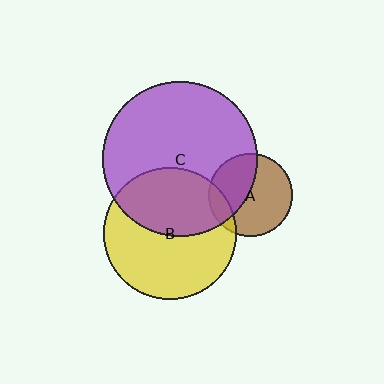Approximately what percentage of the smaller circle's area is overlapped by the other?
Approximately 15%.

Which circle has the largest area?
Circle C (purple).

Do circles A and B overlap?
Yes.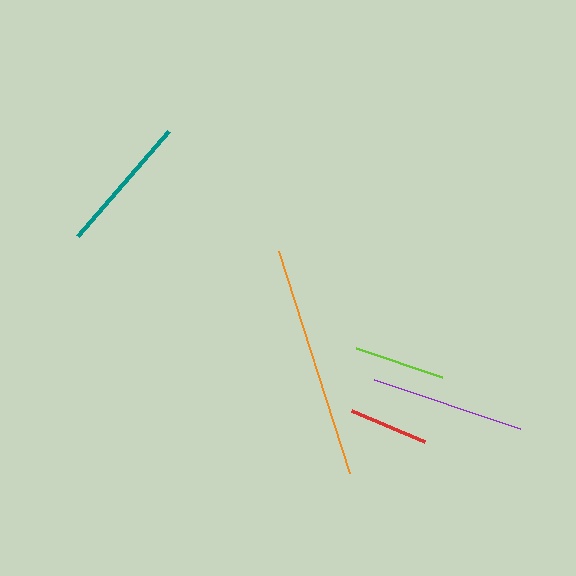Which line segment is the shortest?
The red line is the shortest at approximately 79 pixels.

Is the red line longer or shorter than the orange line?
The orange line is longer than the red line.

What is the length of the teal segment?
The teal segment is approximately 139 pixels long.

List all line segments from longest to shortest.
From longest to shortest: orange, purple, teal, lime, red.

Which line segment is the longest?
The orange line is the longest at approximately 233 pixels.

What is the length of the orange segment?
The orange segment is approximately 233 pixels long.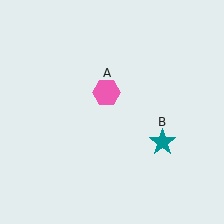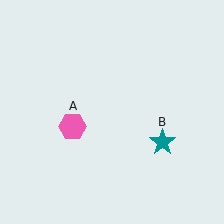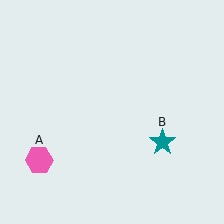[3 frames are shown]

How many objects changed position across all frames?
1 object changed position: pink hexagon (object A).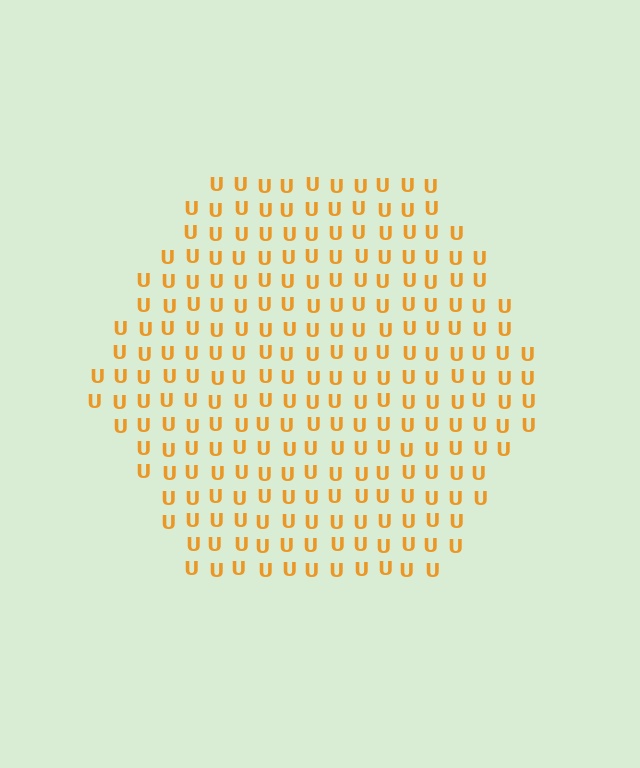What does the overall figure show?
The overall figure shows a hexagon.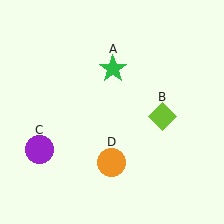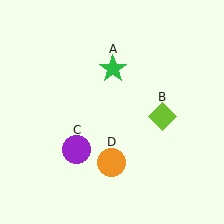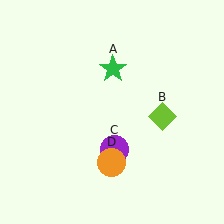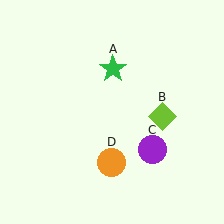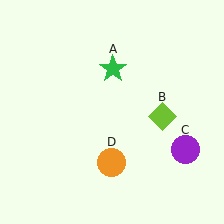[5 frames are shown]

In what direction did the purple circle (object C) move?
The purple circle (object C) moved right.